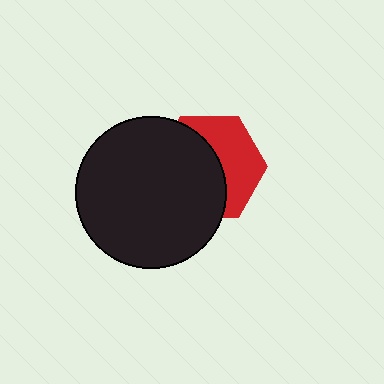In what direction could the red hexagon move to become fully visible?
The red hexagon could move right. That would shift it out from behind the black circle entirely.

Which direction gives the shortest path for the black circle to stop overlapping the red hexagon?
Moving left gives the shortest separation.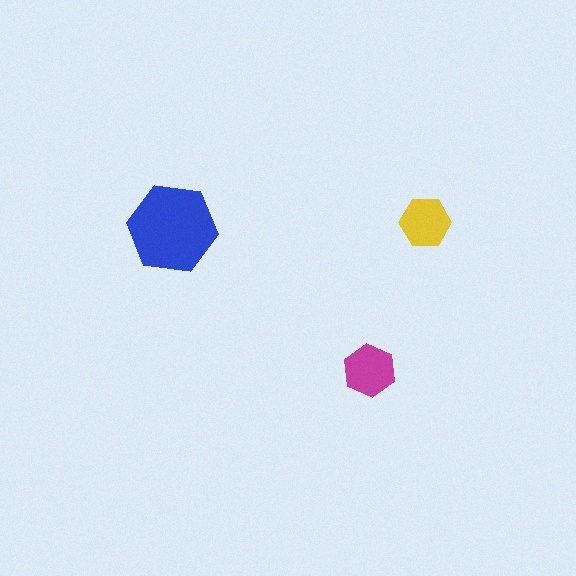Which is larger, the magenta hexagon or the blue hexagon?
The blue one.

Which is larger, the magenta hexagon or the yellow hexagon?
The magenta one.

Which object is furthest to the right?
The yellow hexagon is rightmost.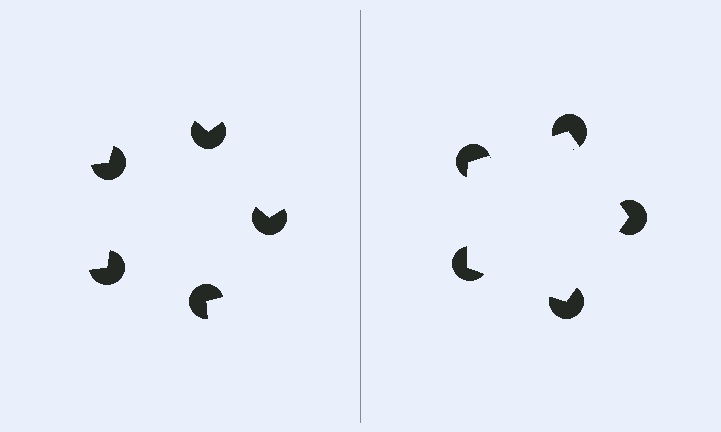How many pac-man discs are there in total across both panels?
10 — 5 on each side.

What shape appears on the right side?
An illusory pentagon.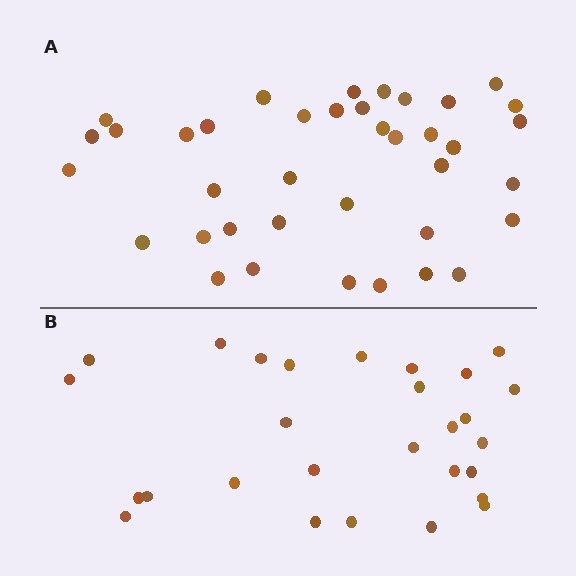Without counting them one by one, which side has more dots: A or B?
Region A (the top region) has more dots.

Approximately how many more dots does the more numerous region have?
Region A has roughly 10 or so more dots than region B.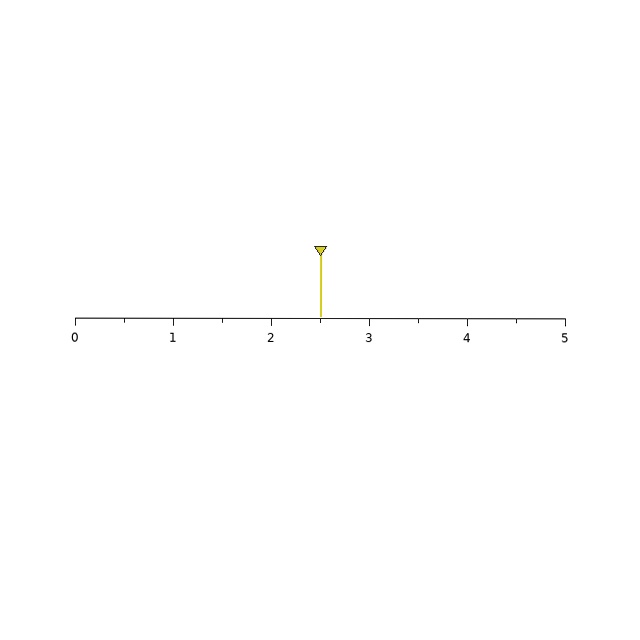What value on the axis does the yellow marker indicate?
The marker indicates approximately 2.5.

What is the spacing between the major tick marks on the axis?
The major ticks are spaced 1 apart.